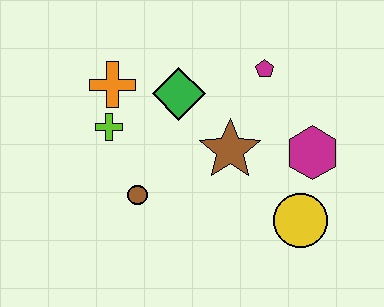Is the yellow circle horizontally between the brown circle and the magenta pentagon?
No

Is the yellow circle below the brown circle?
Yes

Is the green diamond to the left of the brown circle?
No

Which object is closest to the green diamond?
The orange cross is closest to the green diamond.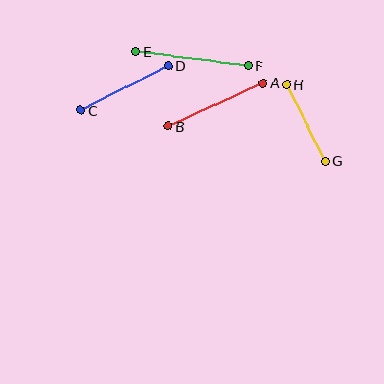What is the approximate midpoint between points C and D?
The midpoint is at approximately (125, 88) pixels.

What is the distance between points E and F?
The distance is approximately 113 pixels.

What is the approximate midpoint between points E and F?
The midpoint is at approximately (192, 59) pixels.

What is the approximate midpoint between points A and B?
The midpoint is at approximately (216, 104) pixels.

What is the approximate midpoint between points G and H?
The midpoint is at approximately (306, 123) pixels.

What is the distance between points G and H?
The distance is approximately 86 pixels.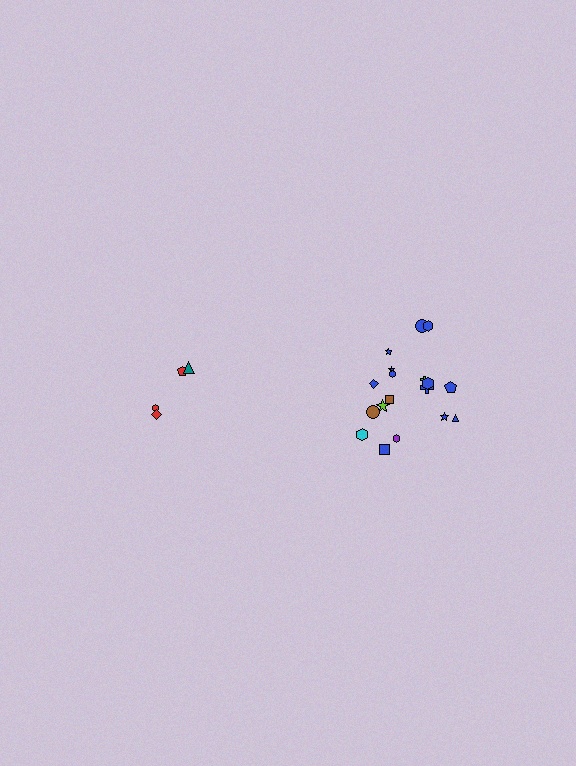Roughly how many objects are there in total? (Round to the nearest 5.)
Roughly 20 objects in total.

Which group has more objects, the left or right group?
The right group.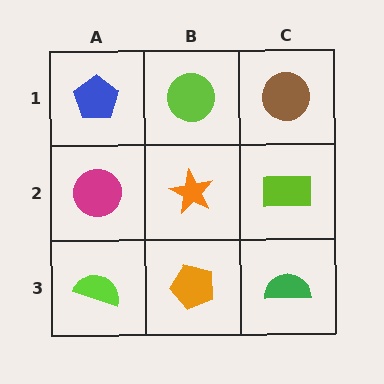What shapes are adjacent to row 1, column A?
A magenta circle (row 2, column A), a lime circle (row 1, column B).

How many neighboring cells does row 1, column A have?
2.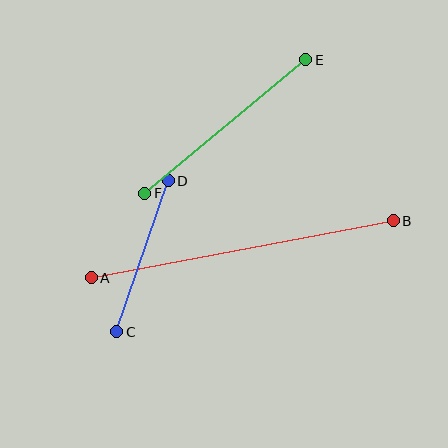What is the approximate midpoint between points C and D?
The midpoint is at approximately (142, 256) pixels.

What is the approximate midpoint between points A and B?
The midpoint is at approximately (242, 249) pixels.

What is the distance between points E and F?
The distance is approximately 209 pixels.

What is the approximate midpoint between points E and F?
The midpoint is at approximately (225, 126) pixels.